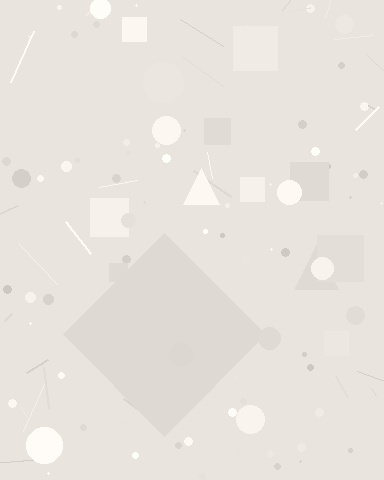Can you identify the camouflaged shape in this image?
The camouflaged shape is a diamond.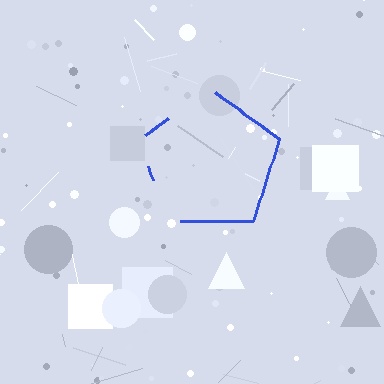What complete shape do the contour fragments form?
The contour fragments form a pentagon.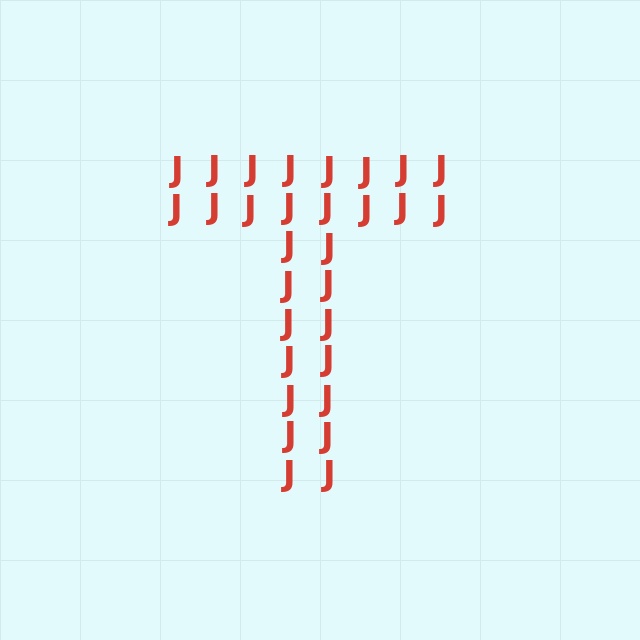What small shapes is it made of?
It is made of small letter J's.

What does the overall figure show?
The overall figure shows the letter T.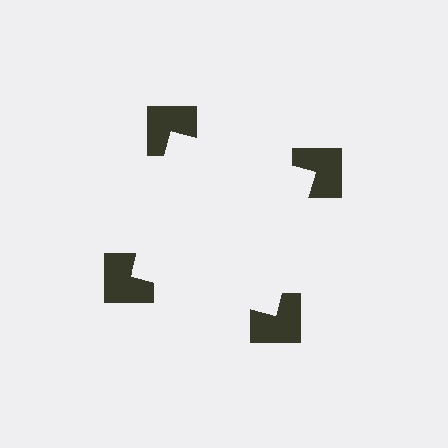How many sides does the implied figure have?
4 sides.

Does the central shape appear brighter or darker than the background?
It typically appears slightly brighter than the background, even though no actual brightness change is drawn.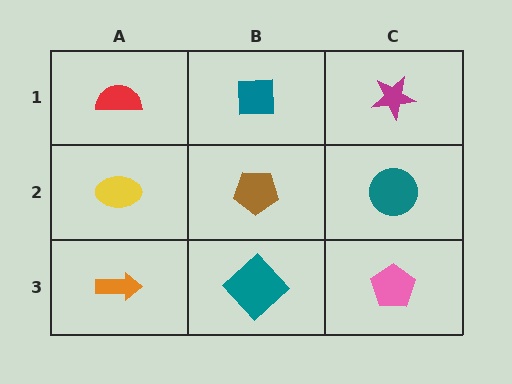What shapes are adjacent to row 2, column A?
A red semicircle (row 1, column A), an orange arrow (row 3, column A), a brown pentagon (row 2, column B).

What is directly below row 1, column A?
A yellow ellipse.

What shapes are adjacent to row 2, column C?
A magenta star (row 1, column C), a pink pentagon (row 3, column C), a brown pentagon (row 2, column B).